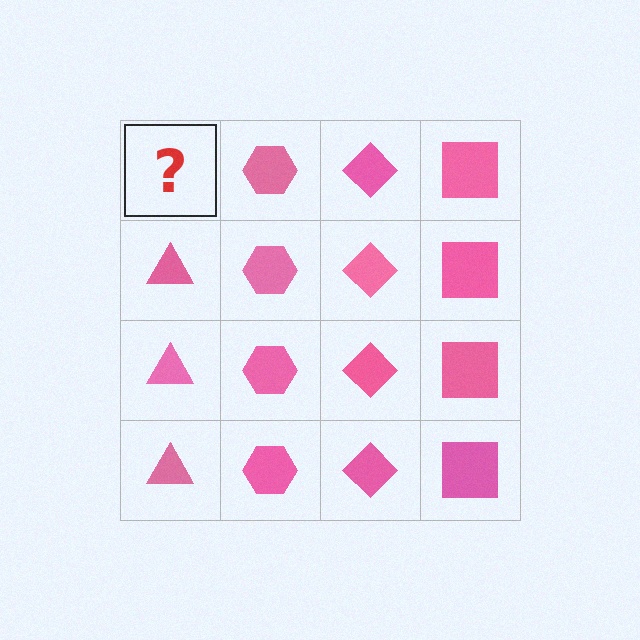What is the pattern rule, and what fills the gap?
The rule is that each column has a consistent shape. The gap should be filled with a pink triangle.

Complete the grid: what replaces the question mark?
The question mark should be replaced with a pink triangle.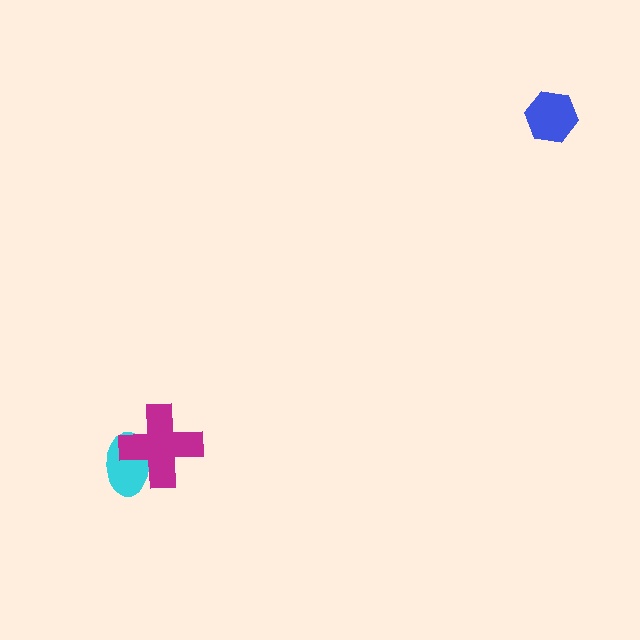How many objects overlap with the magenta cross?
1 object overlaps with the magenta cross.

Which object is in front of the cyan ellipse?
The magenta cross is in front of the cyan ellipse.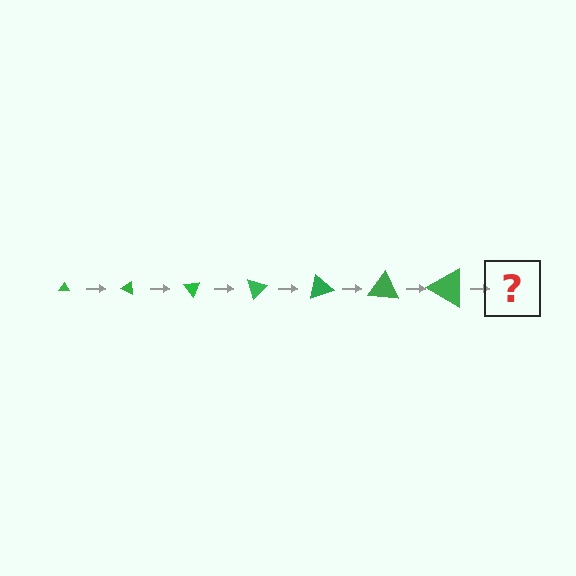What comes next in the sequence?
The next element should be a triangle, larger than the previous one and rotated 175 degrees from the start.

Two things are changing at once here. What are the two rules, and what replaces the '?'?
The two rules are that the triangle grows larger each step and it rotates 25 degrees each step. The '?' should be a triangle, larger than the previous one and rotated 175 degrees from the start.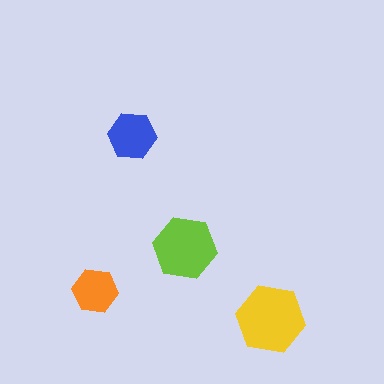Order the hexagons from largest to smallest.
the yellow one, the lime one, the blue one, the orange one.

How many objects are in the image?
There are 4 objects in the image.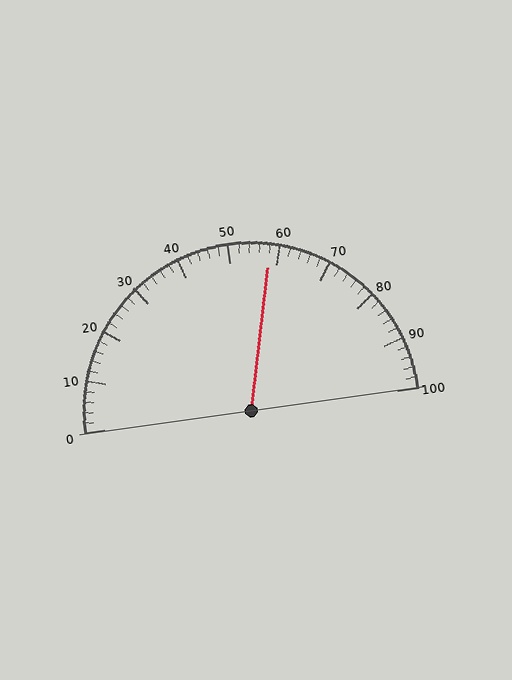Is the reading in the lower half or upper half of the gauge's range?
The reading is in the upper half of the range (0 to 100).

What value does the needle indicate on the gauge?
The needle indicates approximately 58.